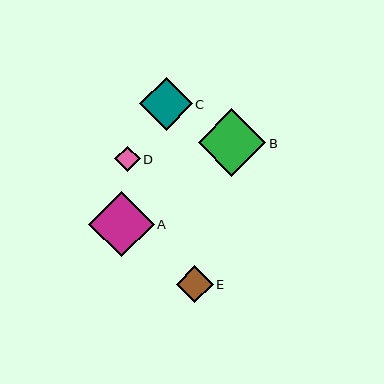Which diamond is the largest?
Diamond B is the largest with a size of approximately 67 pixels.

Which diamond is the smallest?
Diamond D is the smallest with a size of approximately 25 pixels.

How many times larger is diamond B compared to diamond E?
Diamond B is approximately 1.8 times the size of diamond E.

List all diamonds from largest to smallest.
From largest to smallest: B, A, C, E, D.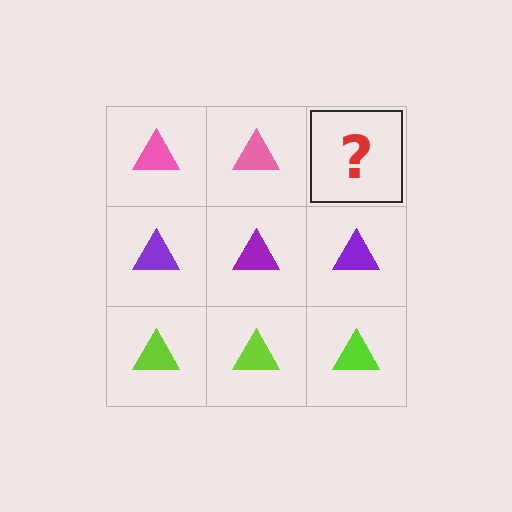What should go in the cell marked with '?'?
The missing cell should contain a pink triangle.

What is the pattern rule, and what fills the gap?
The rule is that each row has a consistent color. The gap should be filled with a pink triangle.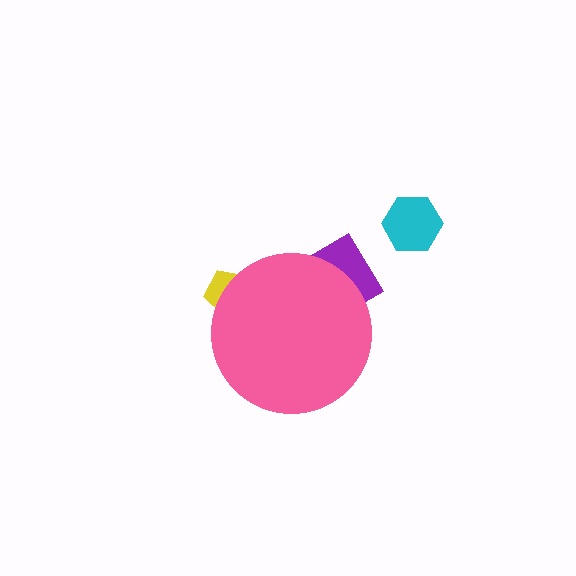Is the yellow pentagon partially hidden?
Yes, the yellow pentagon is partially hidden behind the pink circle.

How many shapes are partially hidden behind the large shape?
2 shapes are partially hidden.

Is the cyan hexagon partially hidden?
No, the cyan hexagon is fully visible.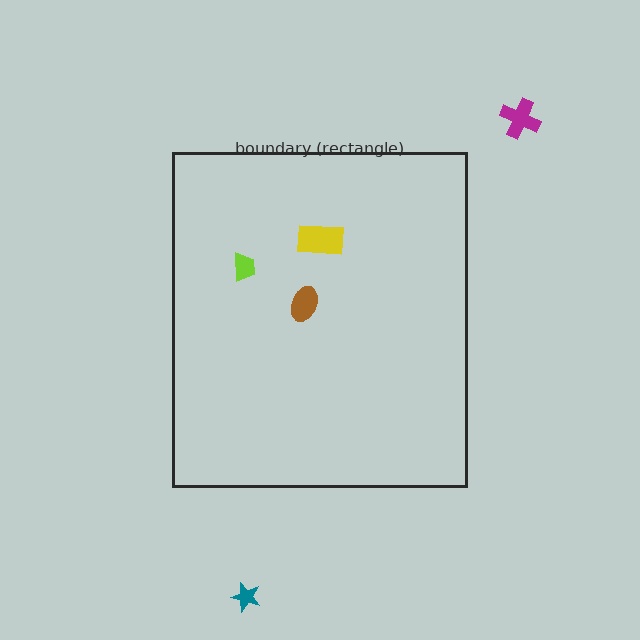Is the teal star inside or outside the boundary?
Outside.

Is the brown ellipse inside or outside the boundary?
Inside.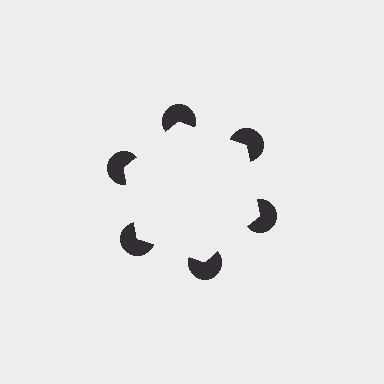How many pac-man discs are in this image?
There are 6 — one at each vertex of the illusory hexagon.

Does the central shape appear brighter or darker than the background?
It typically appears slightly brighter than the background, even though no actual brightness change is drawn.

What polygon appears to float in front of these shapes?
An illusory hexagon — its edges are inferred from the aligned wedge cuts in the pac-man discs, not physically drawn.